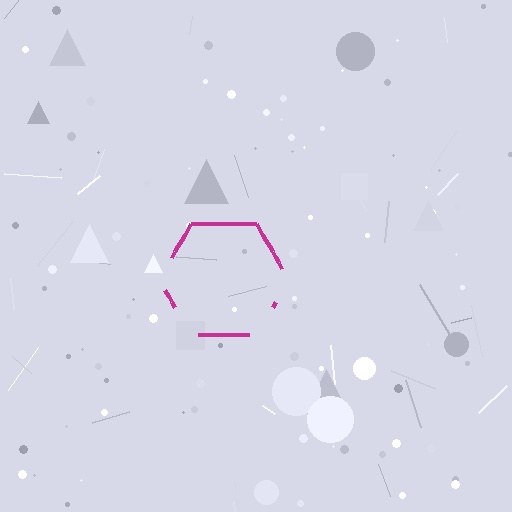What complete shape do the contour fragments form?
The contour fragments form a hexagon.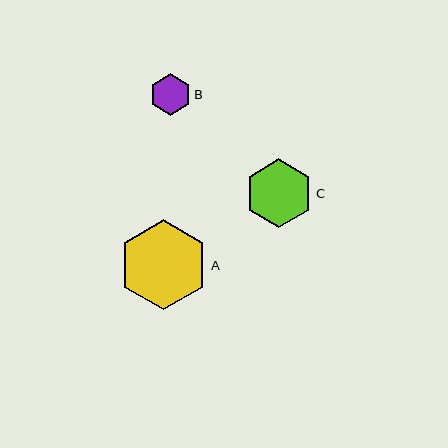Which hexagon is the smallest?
Hexagon B is the smallest with a size of approximately 41 pixels.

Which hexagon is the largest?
Hexagon A is the largest with a size of approximately 90 pixels.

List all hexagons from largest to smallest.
From largest to smallest: A, C, B.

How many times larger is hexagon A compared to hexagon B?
Hexagon A is approximately 2.2 times the size of hexagon B.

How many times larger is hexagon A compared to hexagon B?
Hexagon A is approximately 2.2 times the size of hexagon B.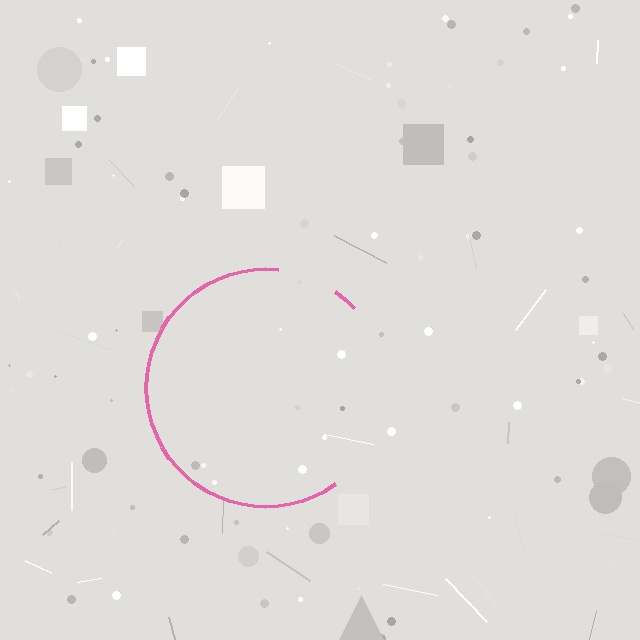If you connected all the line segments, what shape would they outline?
They would outline a circle.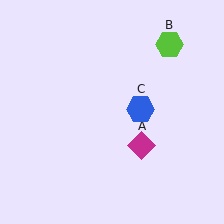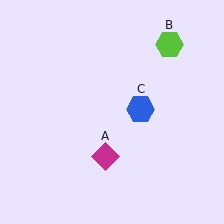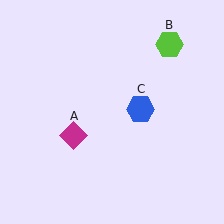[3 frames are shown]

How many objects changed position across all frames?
1 object changed position: magenta diamond (object A).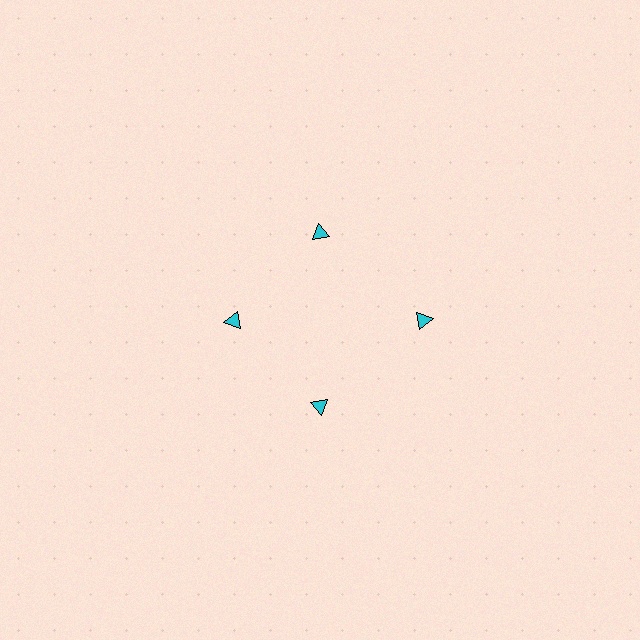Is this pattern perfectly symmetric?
No. The 4 cyan triangles are arranged in a ring, but one element near the 3 o'clock position is pushed outward from the center, breaking the 4-fold rotational symmetry.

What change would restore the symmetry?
The symmetry would be restored by moving it inward, back onto the ring so that all 4 triangles sit at equal angles and equal distance from the center.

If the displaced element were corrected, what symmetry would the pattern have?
It would have 4-fold rotational symmetry — the pattern would map onto itself every 90 degrees.